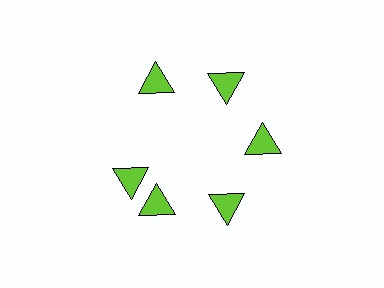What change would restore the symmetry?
The symmetry would be restored by rotating it back into even spacing with its neighbors so that all 6 triangles sit at equal angles and equal distance from the center.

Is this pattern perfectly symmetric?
No. The 6 lime triangles are arranged in a ring, but one element near the 9 o'clock position is rotated out of alignment along the ring, breaking the 6-fold rotational symmetry.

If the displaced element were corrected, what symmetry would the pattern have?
It would have 6-fold rotational symmetry — the pattern would map onto itself every 60 degrees.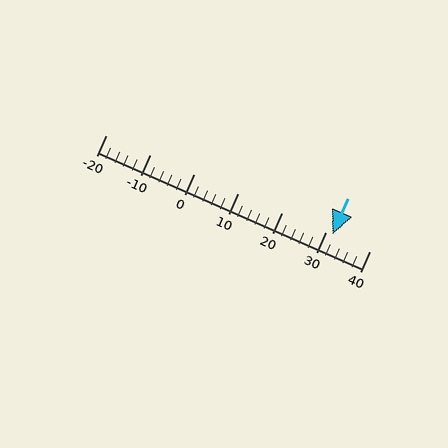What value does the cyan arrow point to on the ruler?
The cyan arrow points to approximately 32.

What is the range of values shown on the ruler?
The ruler shows values from -20 to 40.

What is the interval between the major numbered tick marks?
The major tick marks are spaced 10 units apart.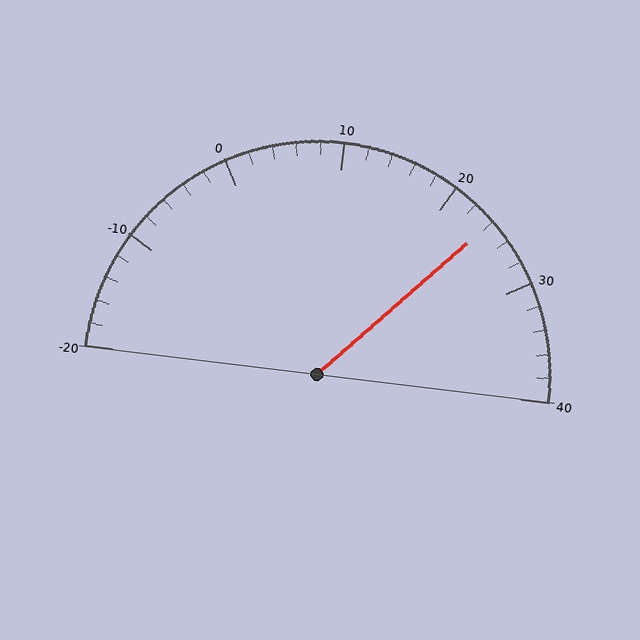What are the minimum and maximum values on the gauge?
The gauge ranges from -20 to 40.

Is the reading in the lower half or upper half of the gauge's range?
The reading is in the upper half of the range (-20 to 40).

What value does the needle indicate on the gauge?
The needle indicates approximately 24.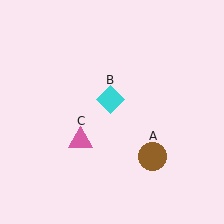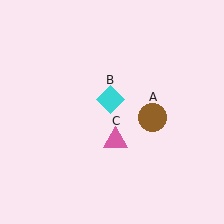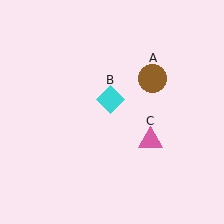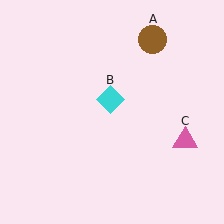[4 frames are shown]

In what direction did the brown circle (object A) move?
The brown circle (object A) moved up.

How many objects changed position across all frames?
2 objects changed position: brown circle (object A), pink triangle (object C).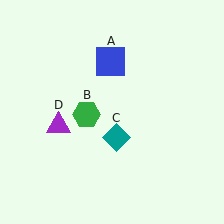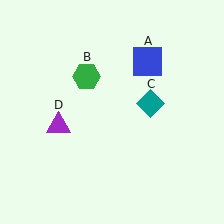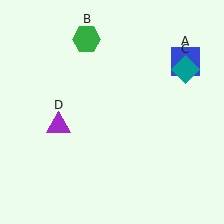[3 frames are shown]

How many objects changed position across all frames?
3 objects changed position: blue square (object A), green hexagon (object B), teal diamond (object C).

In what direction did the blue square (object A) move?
The blue square (object A) moved right.